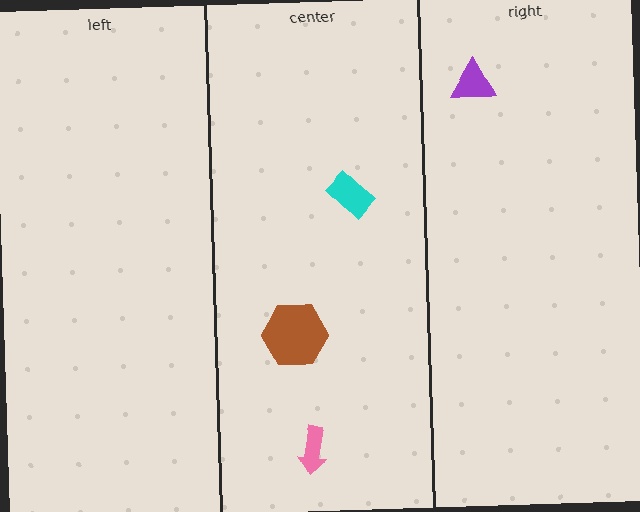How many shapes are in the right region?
1.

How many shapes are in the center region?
3.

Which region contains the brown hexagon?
The center region.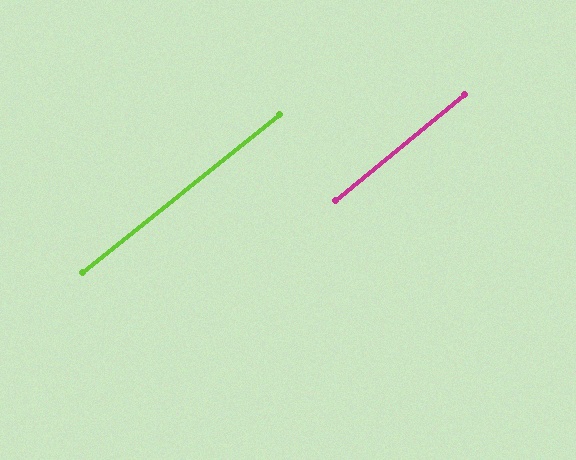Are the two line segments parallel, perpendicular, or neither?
Parallel — their directions differ by only 0.5°.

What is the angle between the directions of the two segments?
Approximately 1 degree.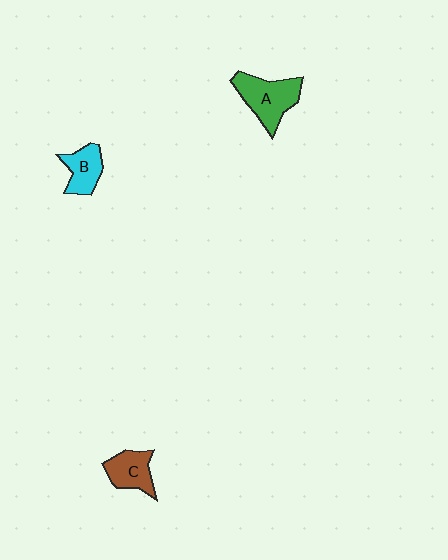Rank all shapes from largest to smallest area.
From largest to smallest: A (green), C (brown), B (cyan).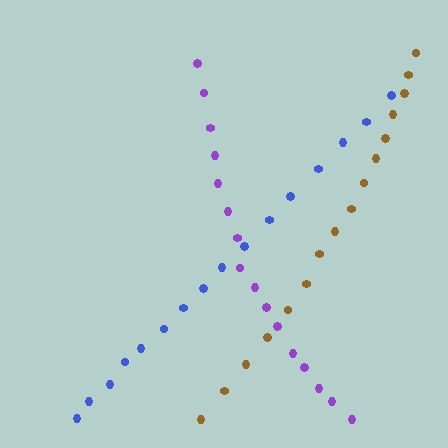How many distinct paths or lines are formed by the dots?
There are 3 distinct paths.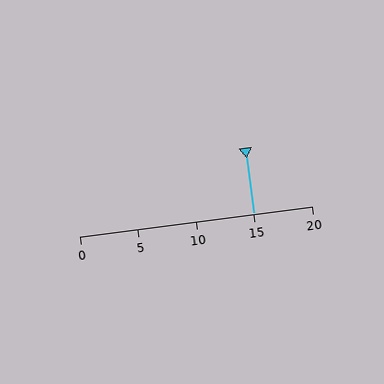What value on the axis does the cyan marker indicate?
The marker indicates approximately 15.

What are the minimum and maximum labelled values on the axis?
The axis runs from 0 to 20.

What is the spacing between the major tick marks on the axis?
The major ticks are spaced 5 apart.